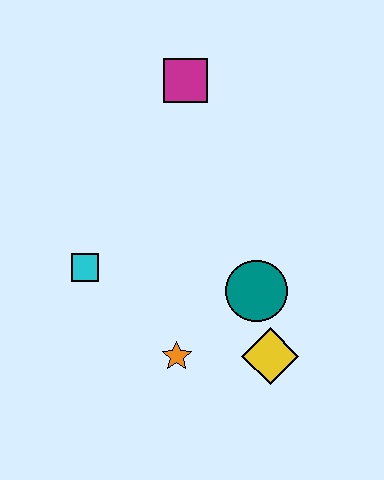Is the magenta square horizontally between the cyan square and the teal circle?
Yes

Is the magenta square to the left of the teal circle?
Yes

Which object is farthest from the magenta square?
The yellow diamond is farthest from the magenta square.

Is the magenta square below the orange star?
No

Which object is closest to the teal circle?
The yellow diamond is closest to the teal circle.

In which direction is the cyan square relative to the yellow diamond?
The cyan square is to the left of the yellow diamond.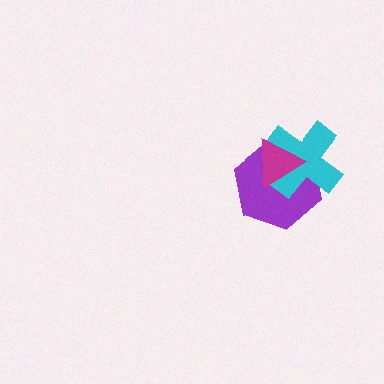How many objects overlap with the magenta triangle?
2 objects overlap with the magenta triangle.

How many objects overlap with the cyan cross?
2 objects overlap with the cyan cross.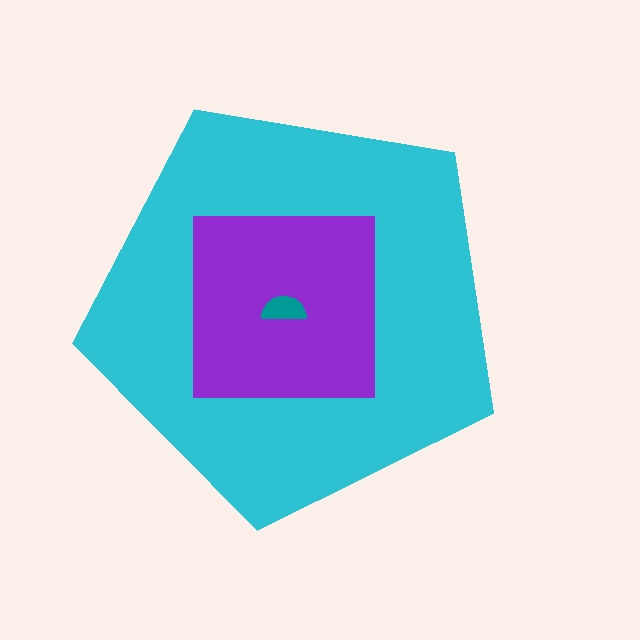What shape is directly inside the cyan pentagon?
The purple square.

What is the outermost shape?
The cyan pentagon.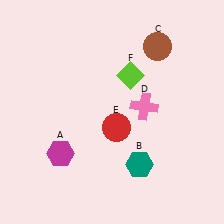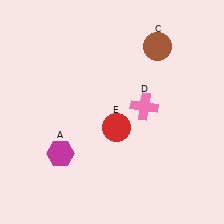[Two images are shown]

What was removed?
The lime diamond (F), the teal hexagon (B) were removed in Image 2.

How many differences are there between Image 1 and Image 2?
There are 2 differences between the two images.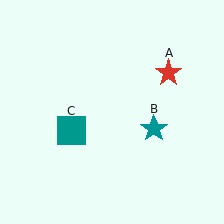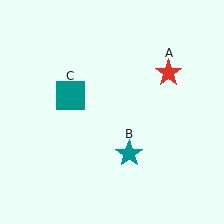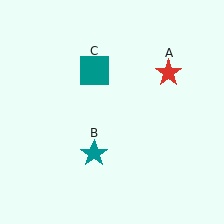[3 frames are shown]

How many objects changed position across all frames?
2 objects changed position: teal star (object B), teal square (object C).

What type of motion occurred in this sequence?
The teal star (object B), teal square (object C) rotated clockwise around the center of the scene.